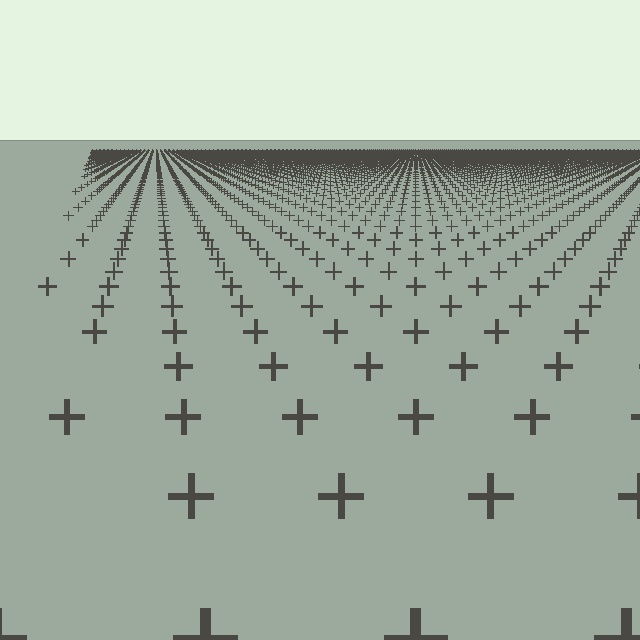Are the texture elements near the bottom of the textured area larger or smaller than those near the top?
Larger. Near the bottom, elements are closer to the viewer and appear at a bigger on-screen size.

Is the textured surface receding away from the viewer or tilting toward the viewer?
The surface is receding away from the viewer. Texture elements get smaller and denser toward the top.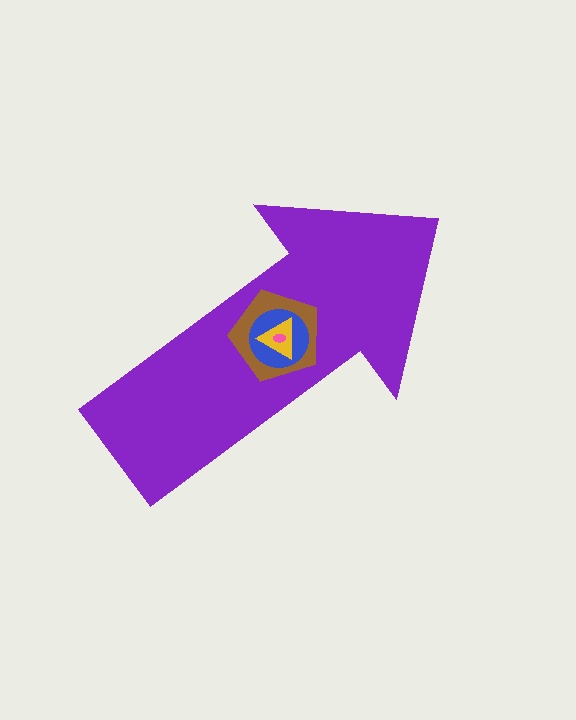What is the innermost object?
The pink ellipse.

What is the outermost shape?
The purple arrow.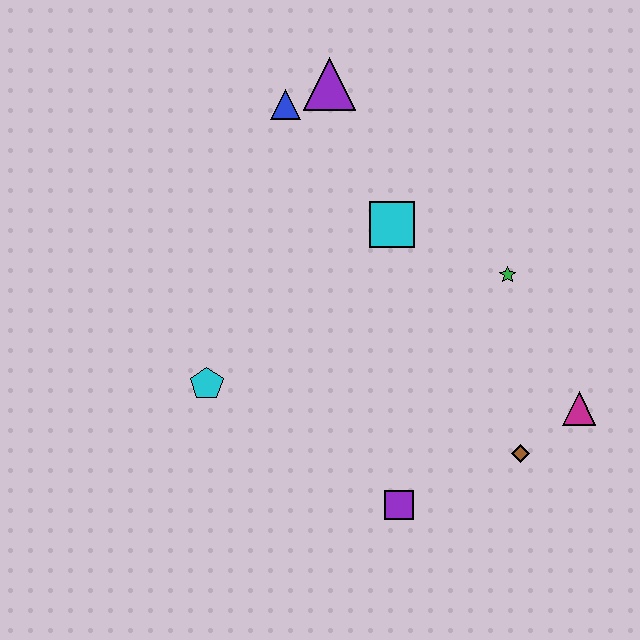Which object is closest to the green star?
The cyan square is closest to the green star.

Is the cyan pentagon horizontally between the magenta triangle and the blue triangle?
No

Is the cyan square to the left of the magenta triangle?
Yes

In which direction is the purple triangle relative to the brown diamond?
The purple triangle is above the brown diamond.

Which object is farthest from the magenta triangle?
The blue triangle is farthest from the magenta triangle.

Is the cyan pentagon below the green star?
Yes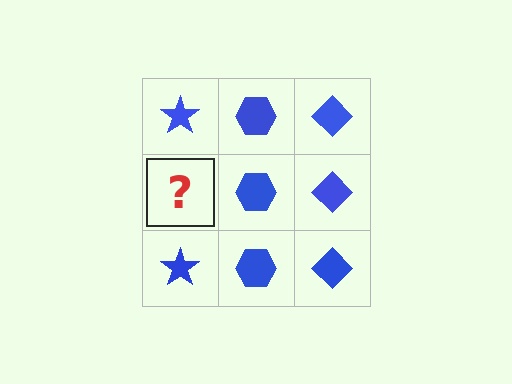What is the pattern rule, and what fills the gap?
The rule is that each column has a consistent shape. The gap should be filled with a blue star.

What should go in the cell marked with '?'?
The missing cell should contain a blue star.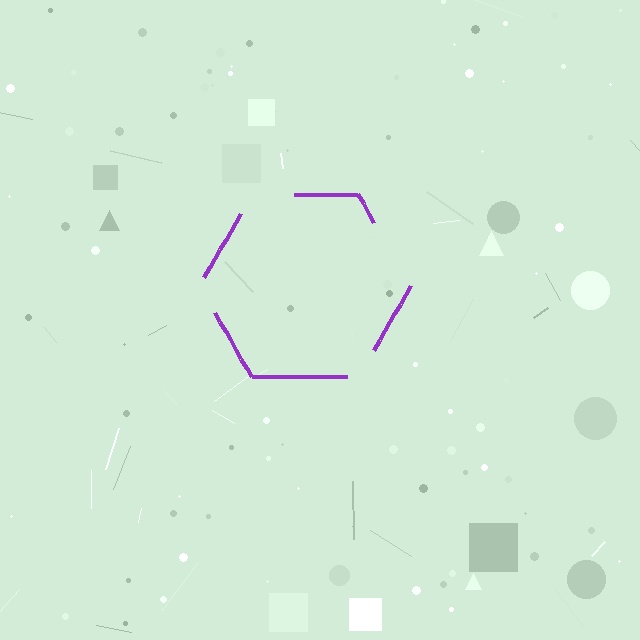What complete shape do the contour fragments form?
The contour fragments form a hexagon.